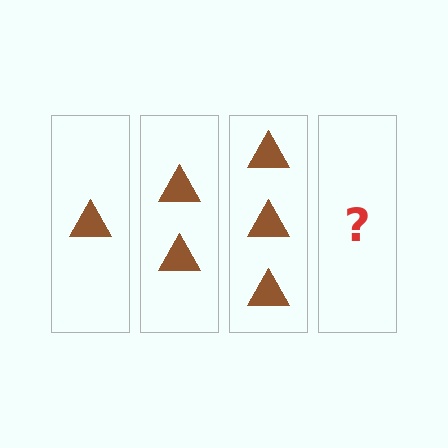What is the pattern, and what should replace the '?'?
The pattern is that each step adds one more triangle. The '?' should be 4 triangles.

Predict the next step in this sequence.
The next step is 4 triangles.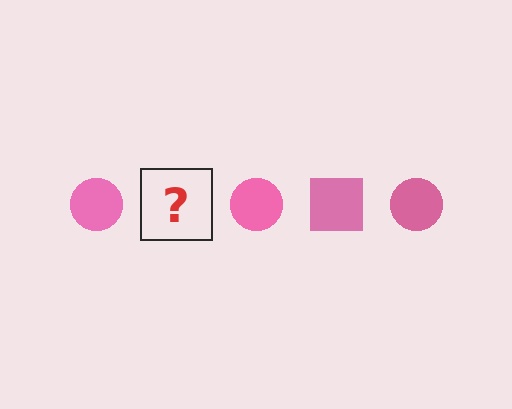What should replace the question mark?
The question mark should be replaced with a pink square.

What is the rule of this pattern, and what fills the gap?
The rule is that the pattern cycles through circle, square shapes in pink. The gap should be filled with a pink square.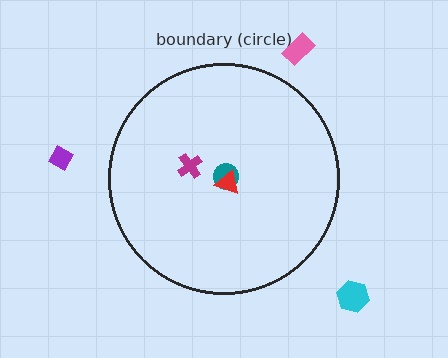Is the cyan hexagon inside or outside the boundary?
Outside.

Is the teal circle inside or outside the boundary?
Inside.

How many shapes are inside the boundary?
3 inside, 3 outside.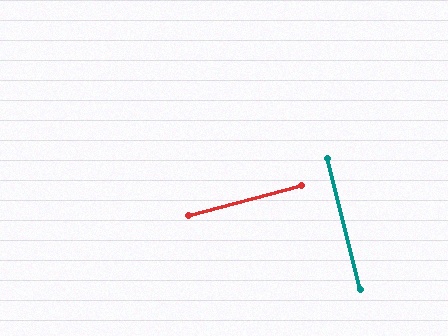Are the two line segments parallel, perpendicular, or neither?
Perpendicular — they meet at approximately 89°.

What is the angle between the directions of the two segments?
Approximately 89 degrees.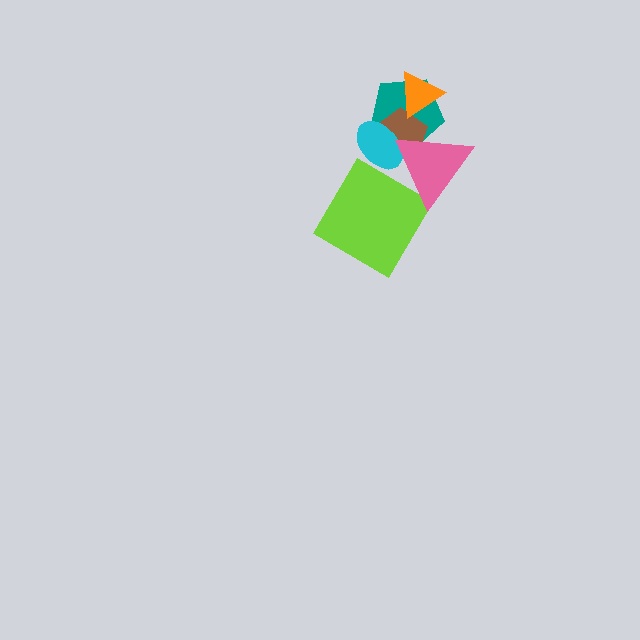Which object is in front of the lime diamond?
The pink triangle is in front of the lime diamond.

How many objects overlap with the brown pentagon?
4 objects overlap with the brown pentagon.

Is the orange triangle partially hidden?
No, no other shape covers it.